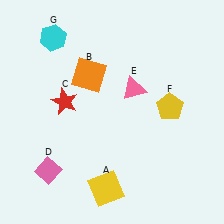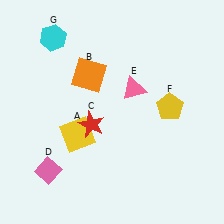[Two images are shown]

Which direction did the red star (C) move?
The red star (C) moved right.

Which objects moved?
The objects that moved are: the yellow square (A), the red star (C).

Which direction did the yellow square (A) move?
The yellow square (A) moved up.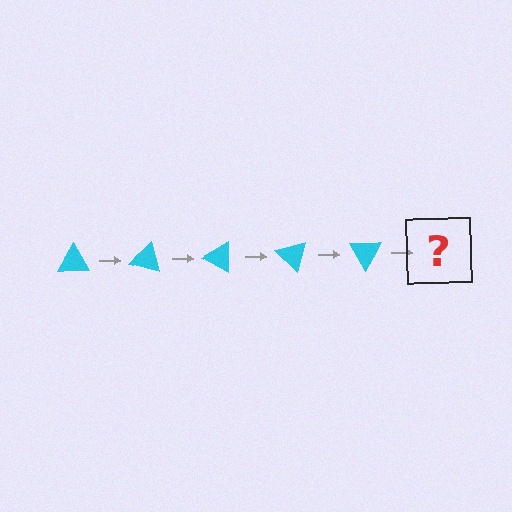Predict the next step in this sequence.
The next step is a cyan triangle rotated 75 degrees.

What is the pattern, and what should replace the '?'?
The pattern is that the triangle rotates 15 degrees each step. The '?' should be a cyan triangle rotated 75 degrees.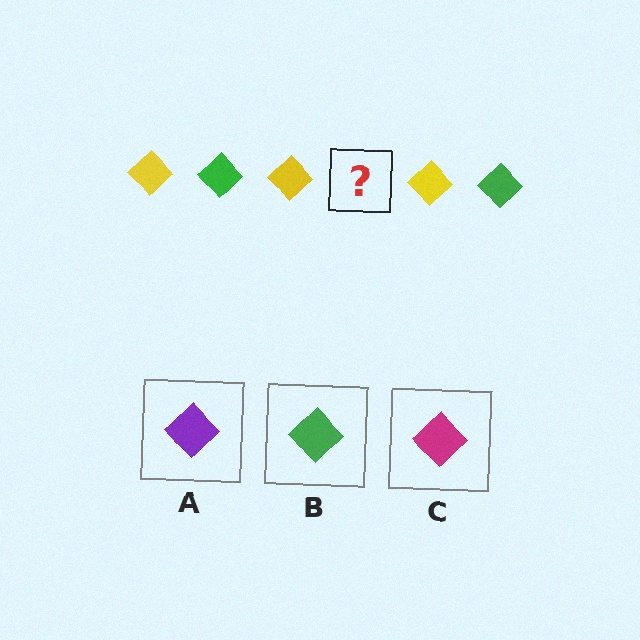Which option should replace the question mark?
Option B.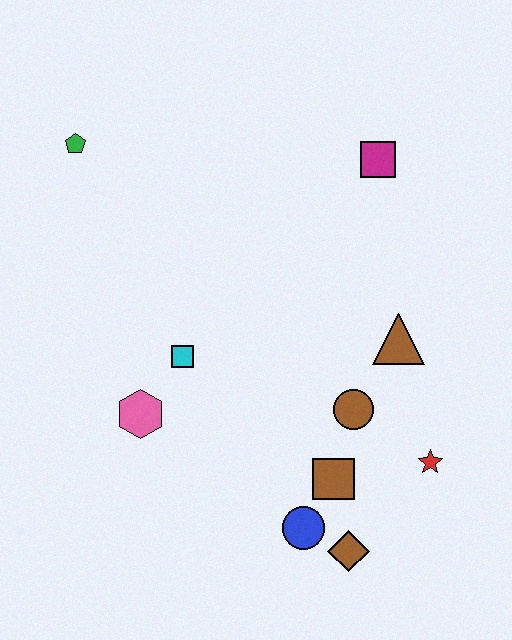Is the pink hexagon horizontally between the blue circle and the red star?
No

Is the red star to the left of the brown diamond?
No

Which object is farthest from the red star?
The green pentagon is farthest from the red star.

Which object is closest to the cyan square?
The pink hexagon is closest to the cyan square.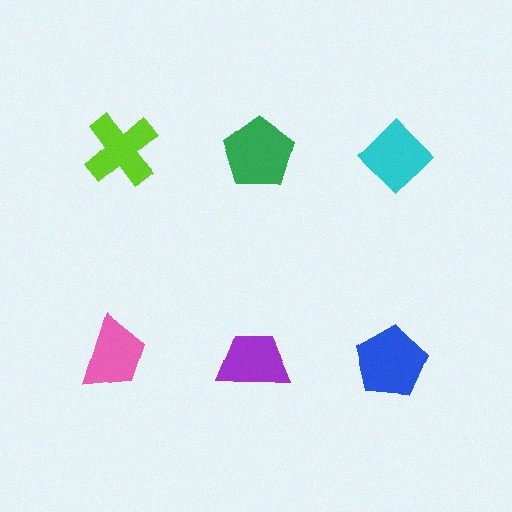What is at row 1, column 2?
A green pentagon.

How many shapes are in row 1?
3 shapes.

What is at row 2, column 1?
A pink trapezoid.